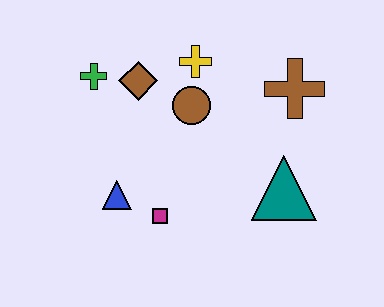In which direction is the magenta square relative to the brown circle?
The magenta square is below the brown circle.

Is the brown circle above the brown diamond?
No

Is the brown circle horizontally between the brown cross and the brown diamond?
Yes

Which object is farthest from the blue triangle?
The brown cross is farthest from the blue triangle.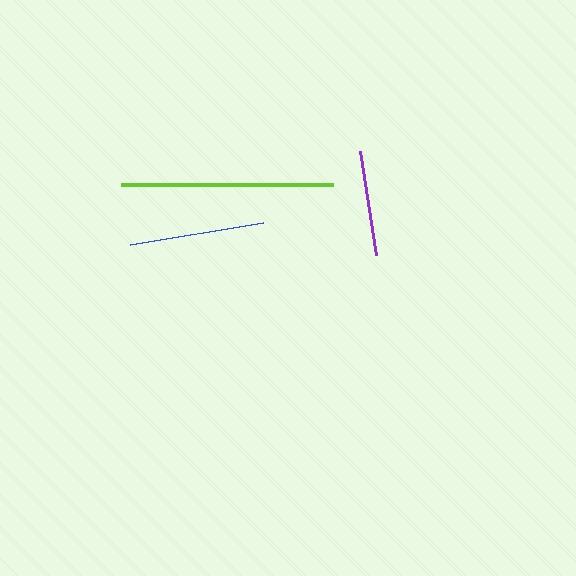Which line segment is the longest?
The lime line is the longest at approximately 213 pixels.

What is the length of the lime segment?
The lime segment is approximately 213 pixels long.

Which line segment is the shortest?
The purple line is the shortest at approximately 105 pixels.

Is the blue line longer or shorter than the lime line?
The lime line is longer than the blue line.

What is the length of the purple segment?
The purple segment is approximately 105 pixels long.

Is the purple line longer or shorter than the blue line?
The blue line is longer than the purple line.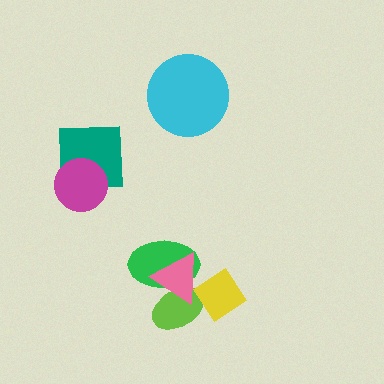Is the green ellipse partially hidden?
Yes, it is partially covered by another shape.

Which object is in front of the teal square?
The magenta circle is in front of the teal square.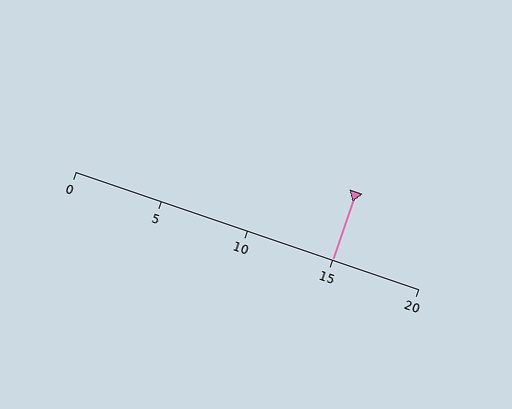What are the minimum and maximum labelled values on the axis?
The axis runs from 0 to 20.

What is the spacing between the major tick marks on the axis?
The major ticks are spaced 5 apart.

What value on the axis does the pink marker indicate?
The marker indicates approximately 15.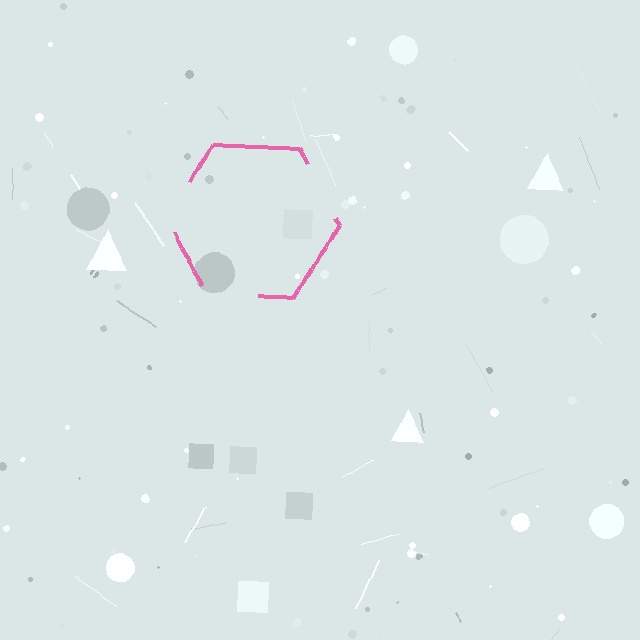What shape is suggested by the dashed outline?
The dashed outline suggests a hexagon.